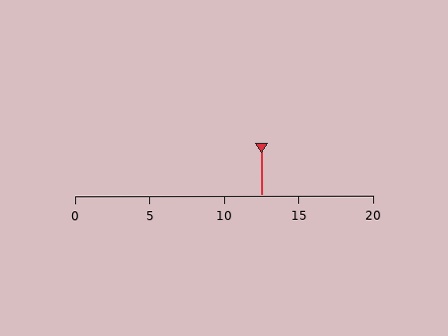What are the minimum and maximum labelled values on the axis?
The axis runs from 0 to 20.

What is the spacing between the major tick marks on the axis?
The major ticks are spaced 5 apart.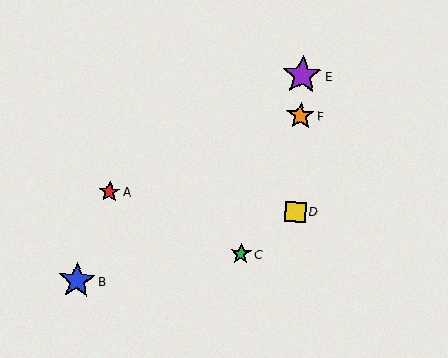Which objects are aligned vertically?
Objects D, E, F are aligned vertically.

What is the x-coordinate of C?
Object C is at x≈241.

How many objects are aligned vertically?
3 objects (D, E, F) are aligned vertically.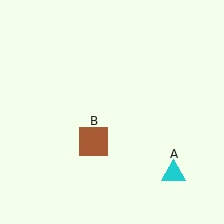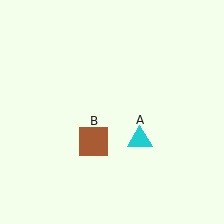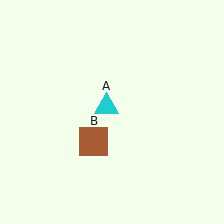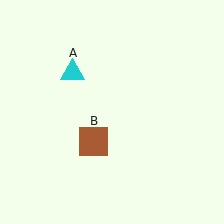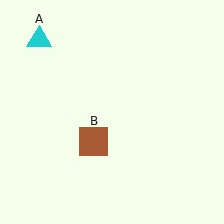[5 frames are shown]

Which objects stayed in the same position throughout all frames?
Brown square (object B) remained stationary.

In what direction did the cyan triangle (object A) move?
The cyan triangle (object A) moved up and to the left.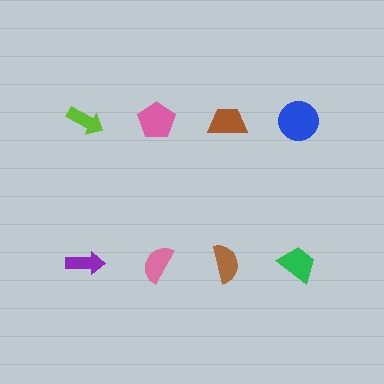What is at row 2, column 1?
A purple arrow.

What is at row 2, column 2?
A pink semicircle.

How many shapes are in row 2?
4 shapes.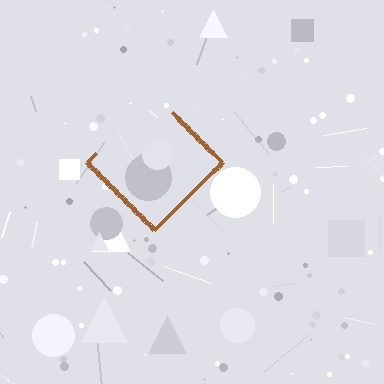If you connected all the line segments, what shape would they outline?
They would outline a diamond.